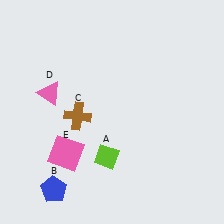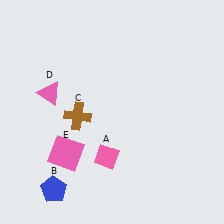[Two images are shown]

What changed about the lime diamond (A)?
In Image 1, A is lime. In Image 2, it changed to pink.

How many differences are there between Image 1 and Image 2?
There is 1 difference between the two images.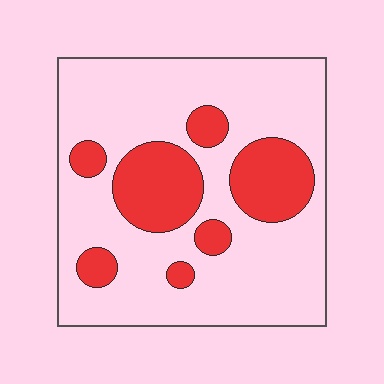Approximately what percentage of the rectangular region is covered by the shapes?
Approximately 25%.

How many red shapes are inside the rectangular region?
7.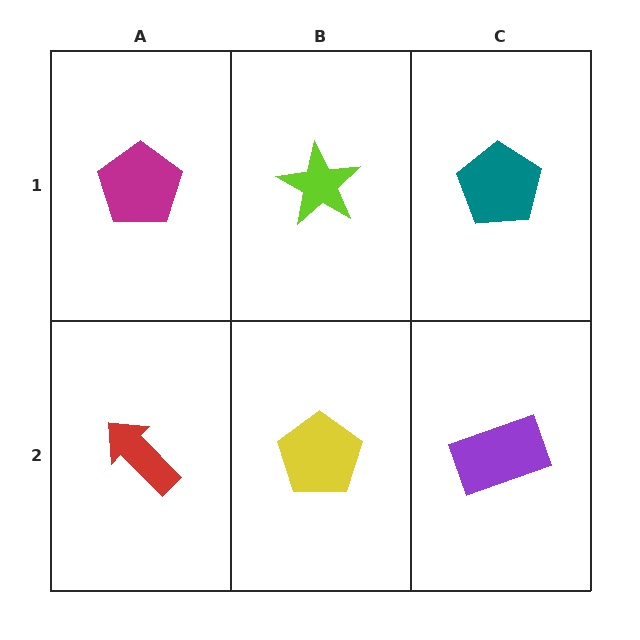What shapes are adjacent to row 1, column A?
A red arrow (row 2, column A), a lime star (row 1, column B).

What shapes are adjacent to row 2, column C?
A teal pentagon (row 1, column C), a yellow pentagon (row 2, column B).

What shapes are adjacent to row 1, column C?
A purple rectangle (row 2, column C), a lime star (row 1, column B).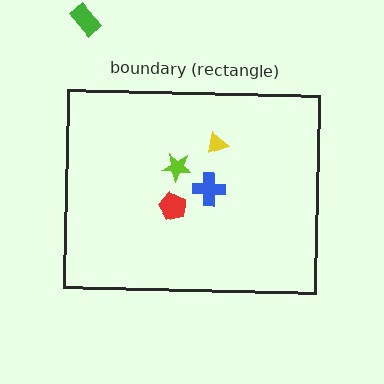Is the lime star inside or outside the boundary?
Inside.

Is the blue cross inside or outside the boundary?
Inside.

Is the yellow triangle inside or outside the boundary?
Inside.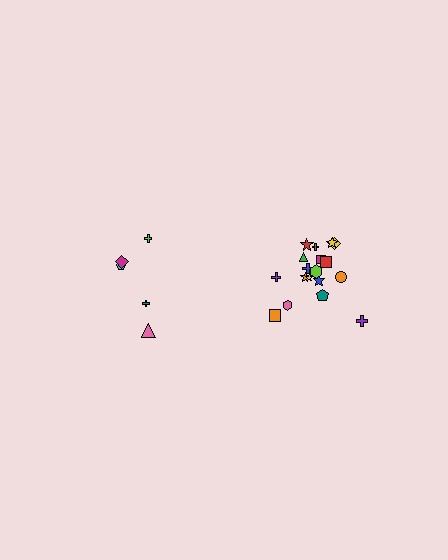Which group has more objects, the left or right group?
The right group.